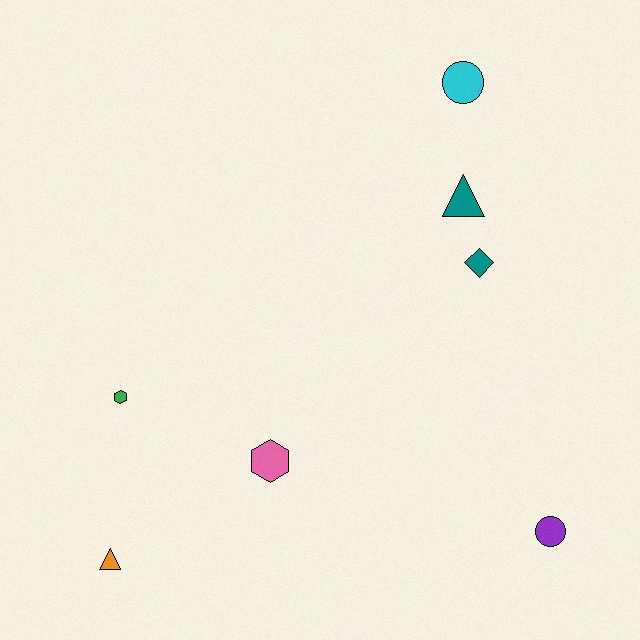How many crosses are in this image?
There are no crosses.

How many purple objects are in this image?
There is 1 purple object.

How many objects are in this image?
There are 7 objects.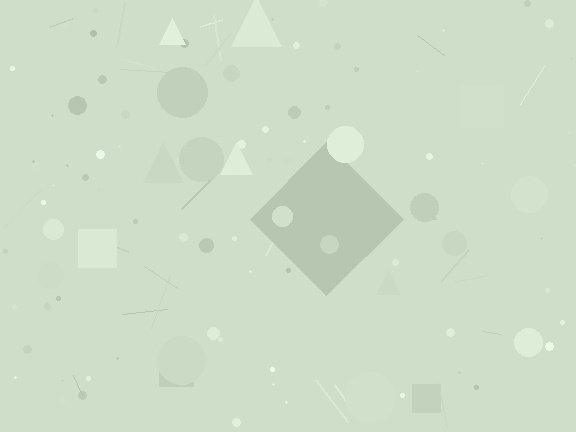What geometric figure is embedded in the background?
A diamond is embedded in the background.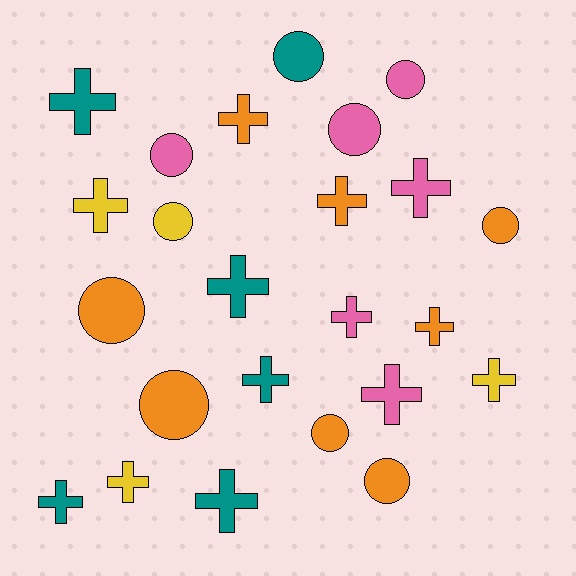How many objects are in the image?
There are 24 objects.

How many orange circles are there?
There are 5 orange circles.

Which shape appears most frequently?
Cross, with 14 objects.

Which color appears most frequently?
Orange, with 8 objects.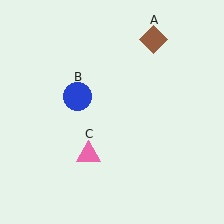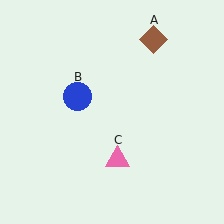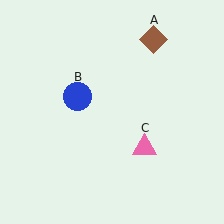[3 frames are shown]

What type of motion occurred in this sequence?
The pink triangle (object C) rotated counterclockwise around the center of the scene.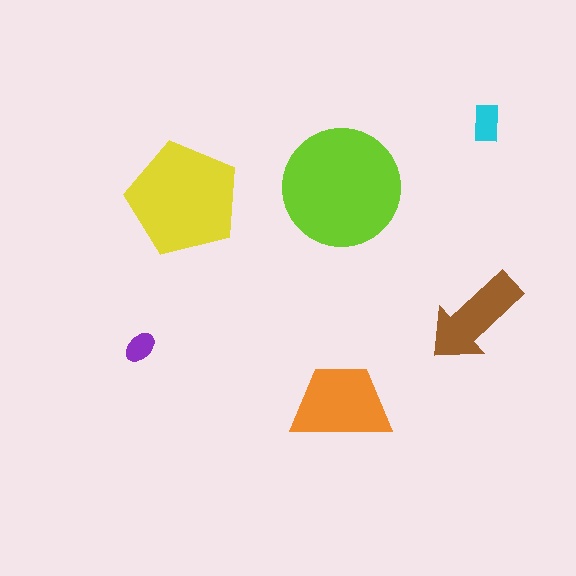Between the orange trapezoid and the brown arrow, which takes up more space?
The orange trapezoid.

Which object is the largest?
The lime circle.